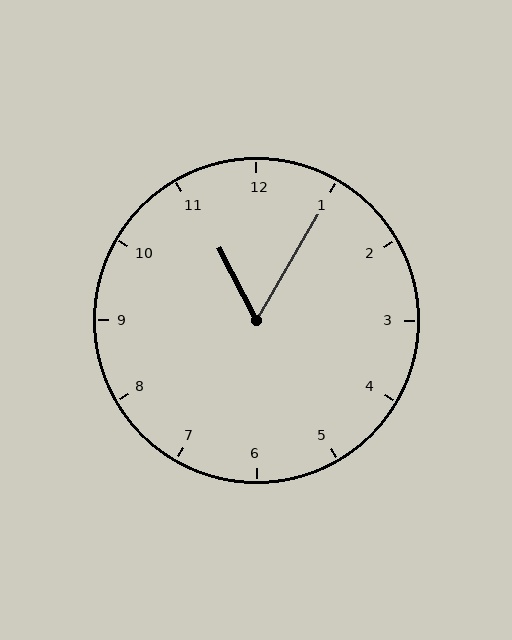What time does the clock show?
11:05.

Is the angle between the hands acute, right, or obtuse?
It is acute.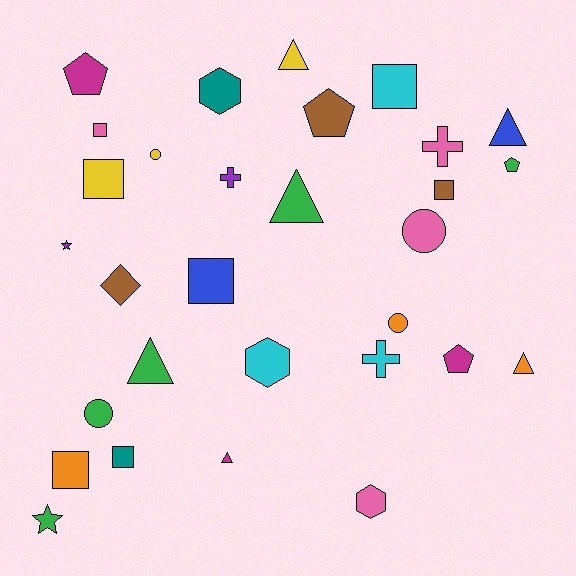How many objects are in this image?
There are 30 objects.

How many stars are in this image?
There are 2 stars.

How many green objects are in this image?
There are 5 green objects.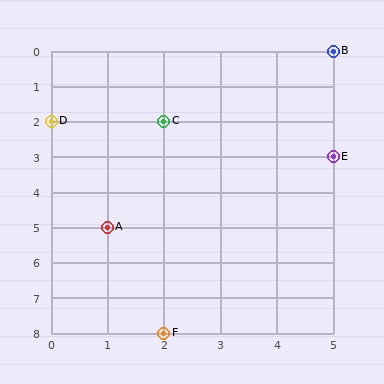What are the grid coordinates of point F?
Point F is at grid coordinates (2, 8).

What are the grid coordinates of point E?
Point E is at grid coordinates (5, 3).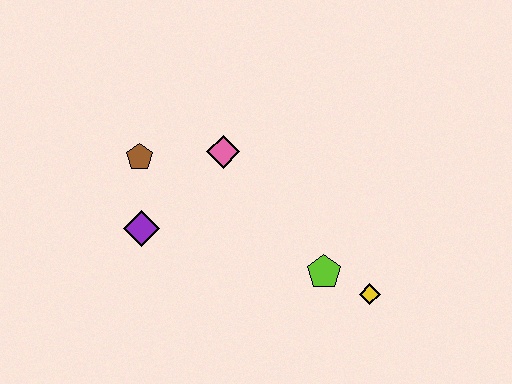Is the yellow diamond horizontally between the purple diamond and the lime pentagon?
No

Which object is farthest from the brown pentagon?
The yellow diamond is farthest from the brown pentagon.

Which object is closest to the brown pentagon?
The purple diamond is closest to the brown pentagon.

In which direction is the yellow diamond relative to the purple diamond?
The yellow diamond is to the right of the purple diamond.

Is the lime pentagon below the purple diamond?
Yes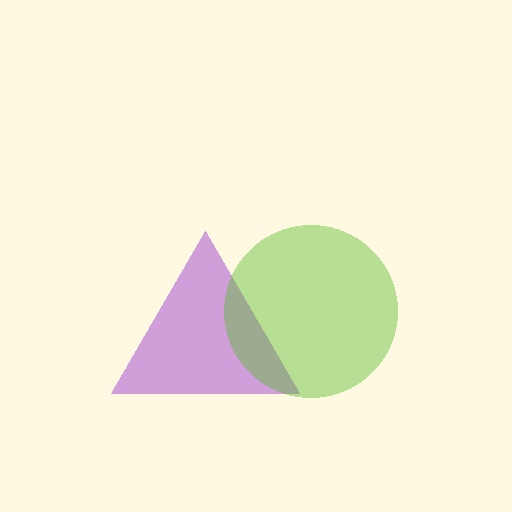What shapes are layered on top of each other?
The layered shapes are: a purple triangle, a lime circle.